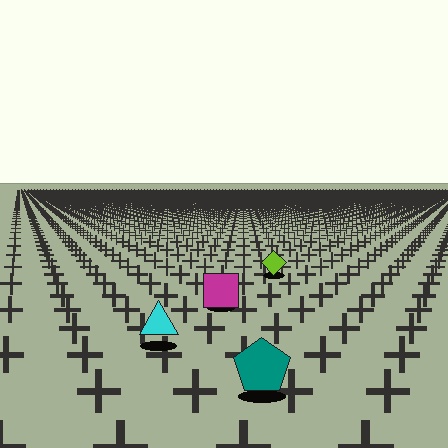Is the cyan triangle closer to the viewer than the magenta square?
Yes. The cyan triangle is closer — you can tell from the texture gradient: the ground texture is coarser near it.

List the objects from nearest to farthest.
From nearest to farthest: the teal pentagon, the cyan triangle, the magenta square, the lime diamond.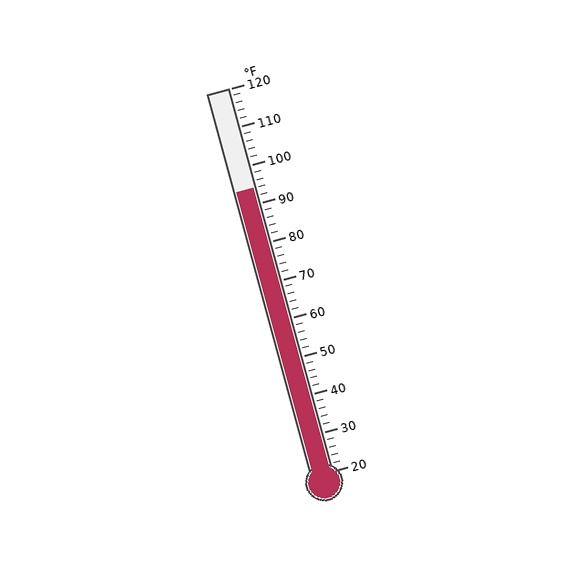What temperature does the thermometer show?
The thermometer shows approximately 94°F.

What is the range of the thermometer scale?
The thermometer scale ranges from 20°F to 120°F.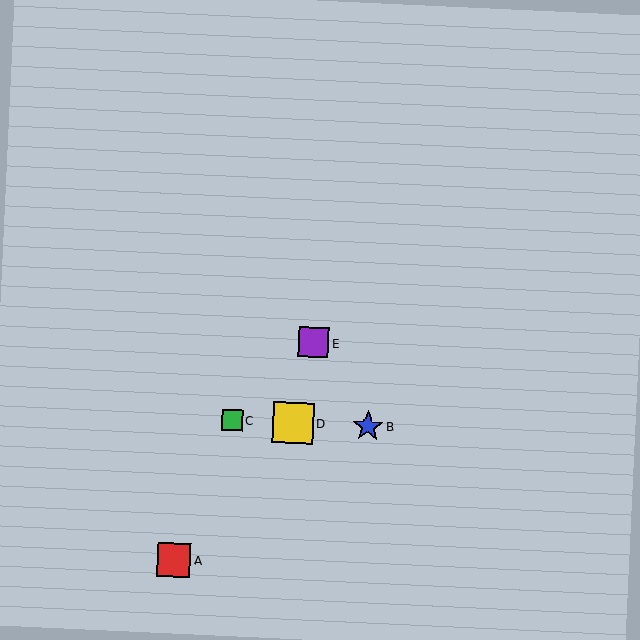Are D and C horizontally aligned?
Yes, both are at y≈423.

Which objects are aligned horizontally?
Objects B, C, D are aligned horizontally.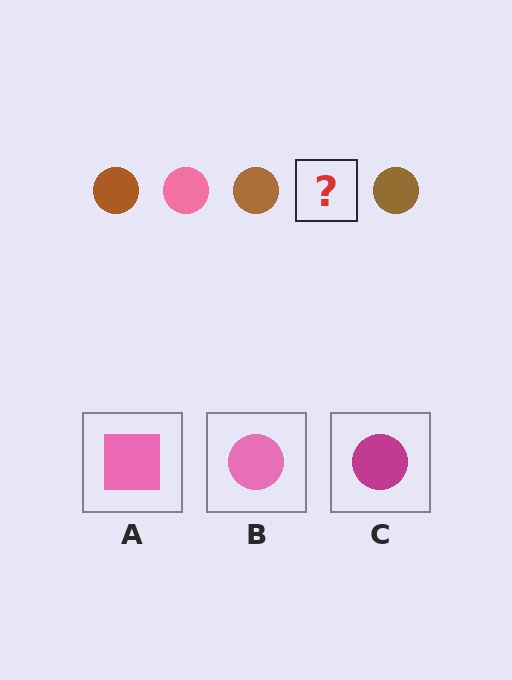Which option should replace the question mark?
Option B.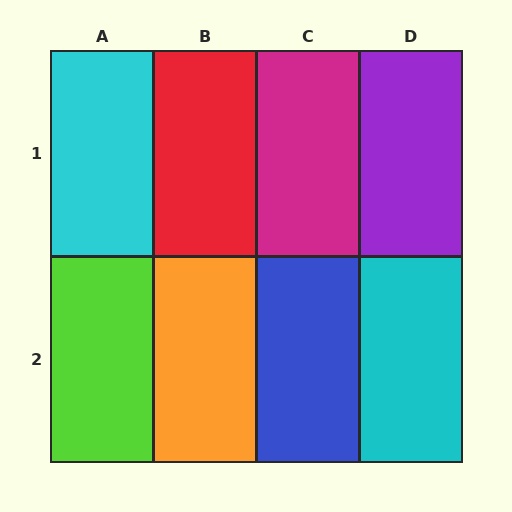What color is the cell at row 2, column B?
Orange.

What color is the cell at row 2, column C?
Blue.